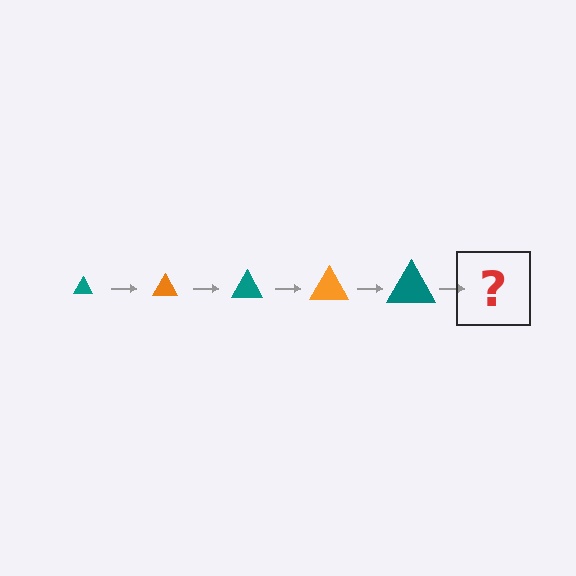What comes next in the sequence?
The next element should be an orange triangle, larger than the previous one.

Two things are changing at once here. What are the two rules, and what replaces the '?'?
The two rules are that the triangle grows larger each step and the color cycles through teal and orange. The '?' should be an orange triangle, larger than the previous one.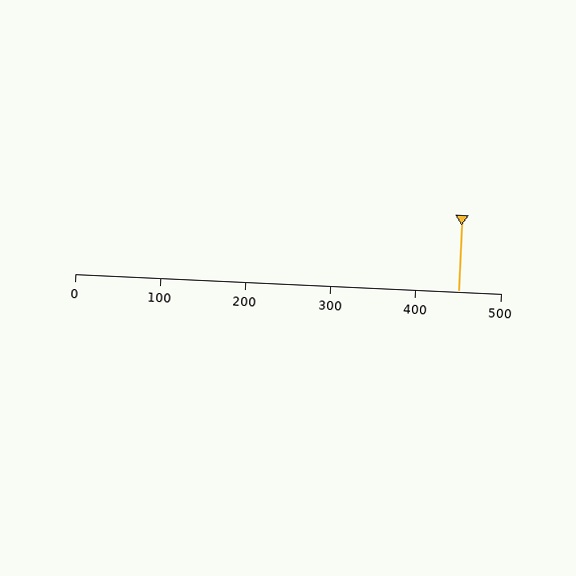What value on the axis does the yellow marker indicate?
The marker indicates approximately 450.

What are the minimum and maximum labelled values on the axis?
The axis runs from 0 to 500.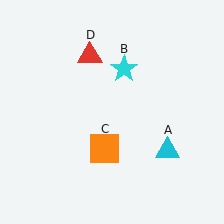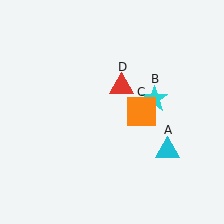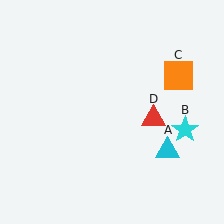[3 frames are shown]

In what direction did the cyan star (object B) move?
The cyan star (object B) moved down and to the right.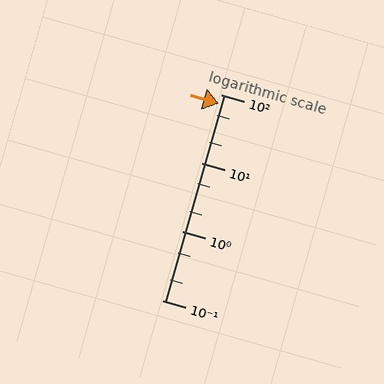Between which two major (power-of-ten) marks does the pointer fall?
The pointer is between 10 and 100.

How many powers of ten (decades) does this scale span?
The scale spans 3 decades, from 0.1 to 100.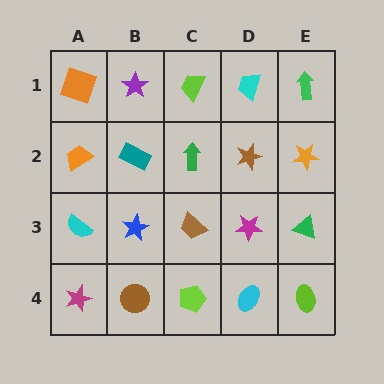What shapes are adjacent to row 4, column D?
A magenta star (row 3, column D), a lime pentagon (row 4, column C), a lime ellipse (row 4, column E).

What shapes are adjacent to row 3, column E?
An orange star (row 2, column E), a lime ellipse (row 4, column E), a magenta star (row 3, column D).